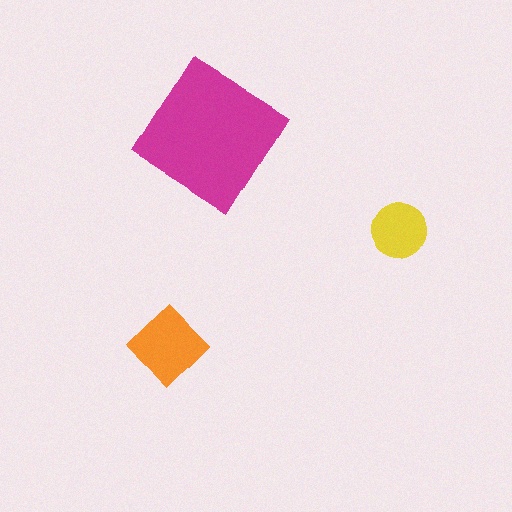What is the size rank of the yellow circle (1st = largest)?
3rd.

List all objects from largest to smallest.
The magenta diamond, the orange diamond, the yellow circle.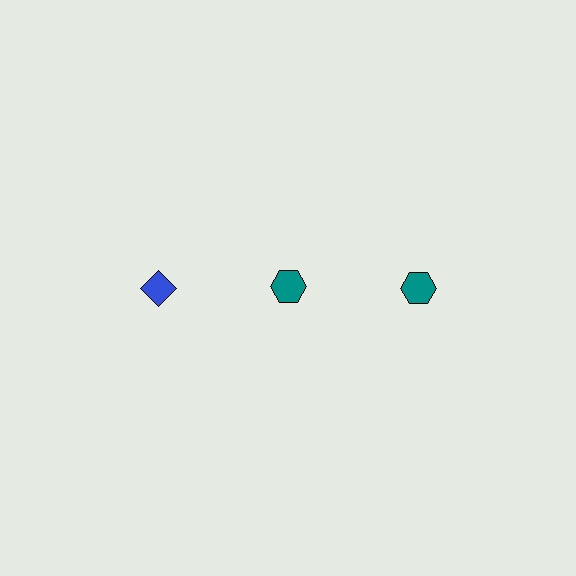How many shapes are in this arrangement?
There are 3 shapes arranged in a grid pattern.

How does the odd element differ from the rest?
It differs in both color (blue instead of teal) and shape (diamond instead of hexagon).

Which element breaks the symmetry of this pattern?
The blue diamond in the top row, leftmost column breaks the symmetry. All other shapes are teal hexagons.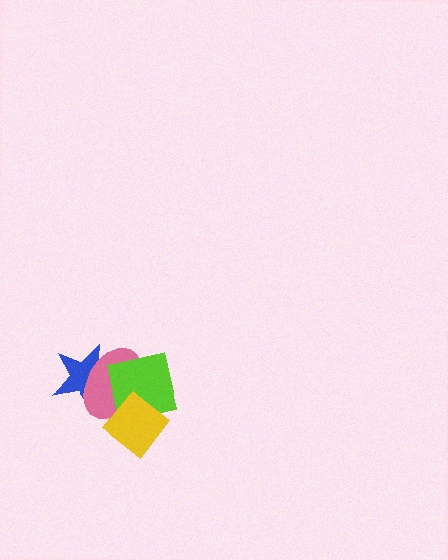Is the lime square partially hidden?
Yes, it is partially covered by another shape.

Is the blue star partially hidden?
Yes, it is partially covered by another shape.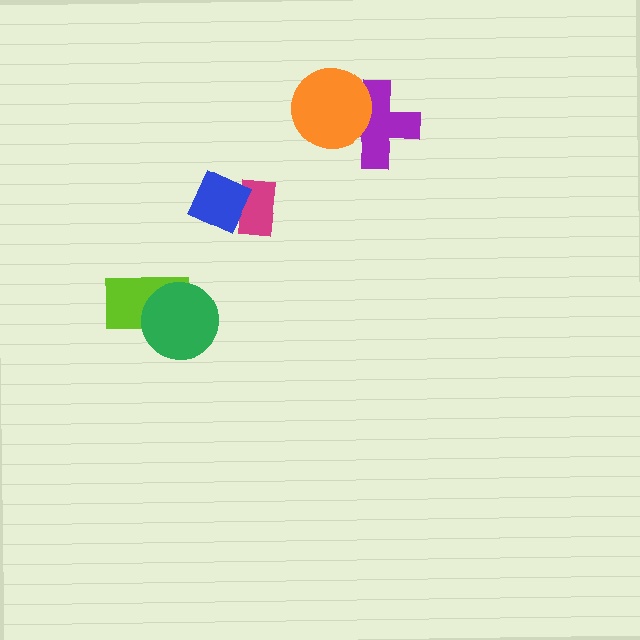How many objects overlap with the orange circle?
1 object overlaps with the orange circle.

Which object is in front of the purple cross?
The orange circle is in front of the purple cross.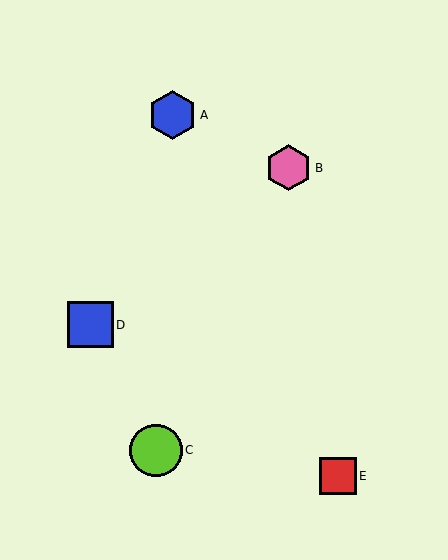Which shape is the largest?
The lime circle (labeled C) is the largest.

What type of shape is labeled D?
Shape D is a blue square.